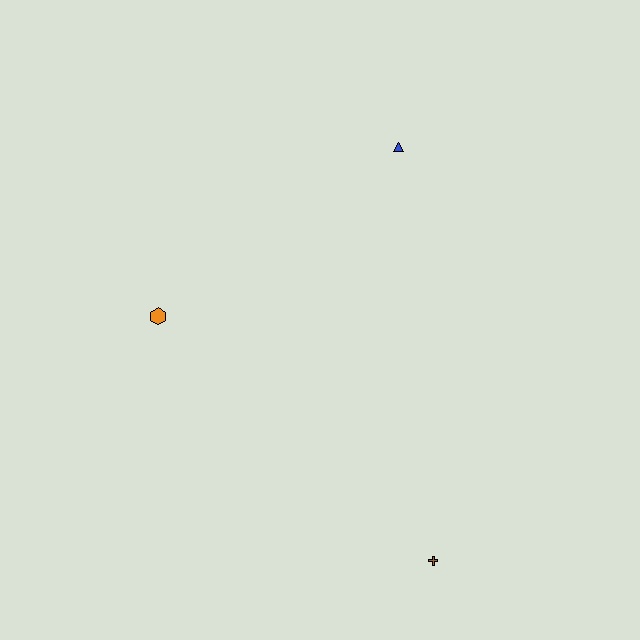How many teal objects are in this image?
There are no teal objects.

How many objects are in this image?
There are 3 objects.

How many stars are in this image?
There are no stars.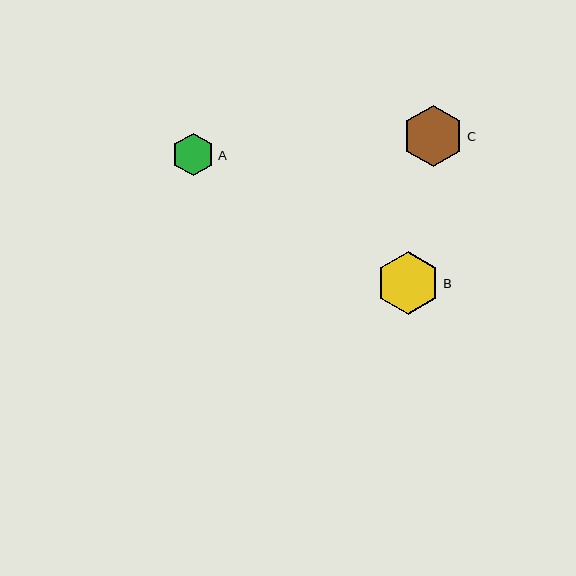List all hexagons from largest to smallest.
From largest to smallest: B, C, A.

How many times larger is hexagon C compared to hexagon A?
Hexagon C is approximately 1.4 times the size of hexagon A.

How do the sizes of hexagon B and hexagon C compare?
Hexagon B and hexagon C are approximately the same size.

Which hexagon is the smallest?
Hexagon A is the smallest with a size of approximately 43 pixels.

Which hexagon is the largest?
Hexagon B is the largest with a size of approximately 63 pixels.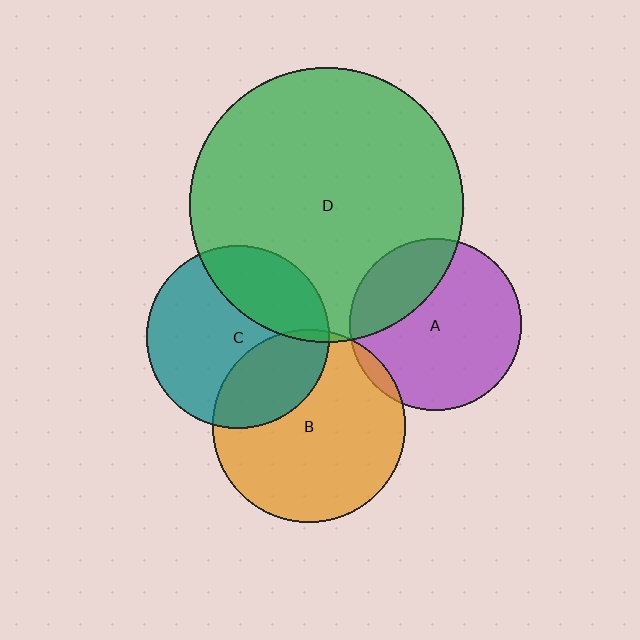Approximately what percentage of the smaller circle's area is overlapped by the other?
Approximately 5%.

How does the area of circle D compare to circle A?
Approximately 2.6 times.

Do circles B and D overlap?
Yes.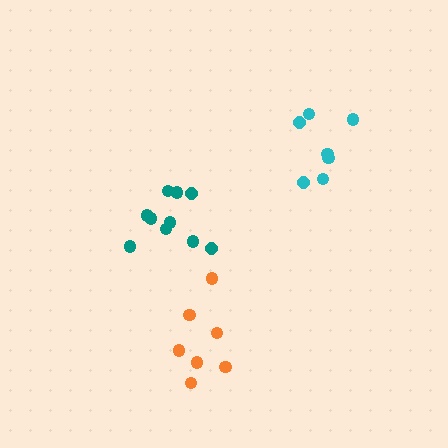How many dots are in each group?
Group 1: 7 dots, Group 2: 10 dots, Group 3: 7 dots (24 total).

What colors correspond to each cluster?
The clusters are colored: orange, teal, cyan.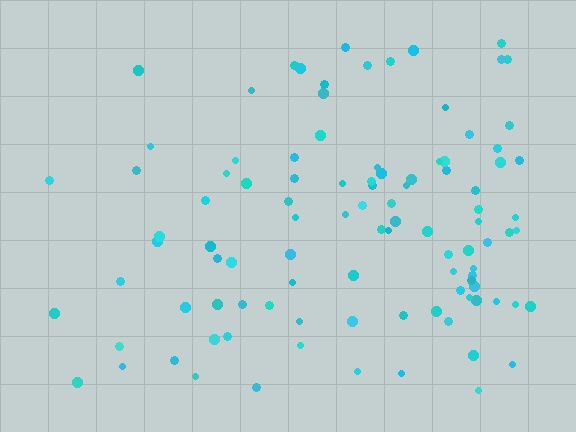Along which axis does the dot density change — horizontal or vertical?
Horizontal.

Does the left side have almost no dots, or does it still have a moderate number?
Still a moderate number, just noticeably fewer than the right.